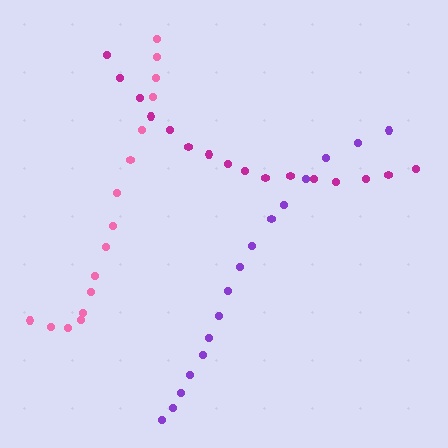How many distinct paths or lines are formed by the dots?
There are 3 distinct paths.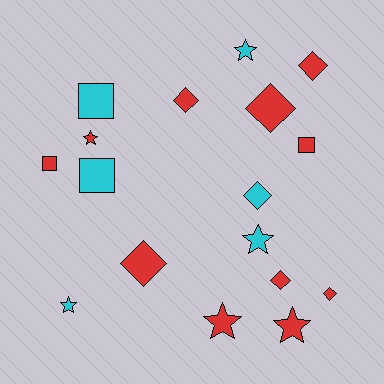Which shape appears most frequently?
Diamond, with 7 objects.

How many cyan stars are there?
There are 3 cyan stars.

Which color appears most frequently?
Red, with 11 objects.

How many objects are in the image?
There are 17 objects.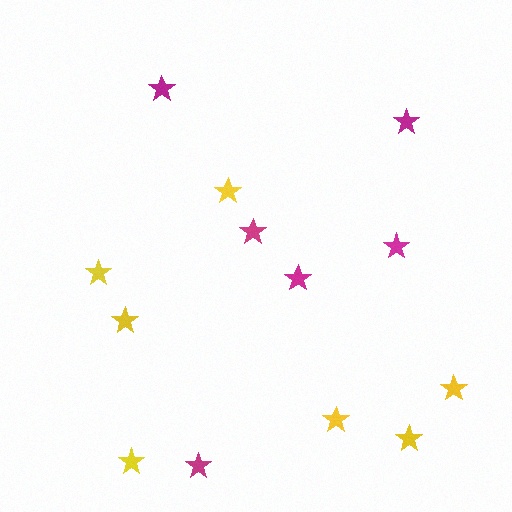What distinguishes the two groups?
There are 2 groups: one group of yellow stars (7) and one group of magenta stars (6).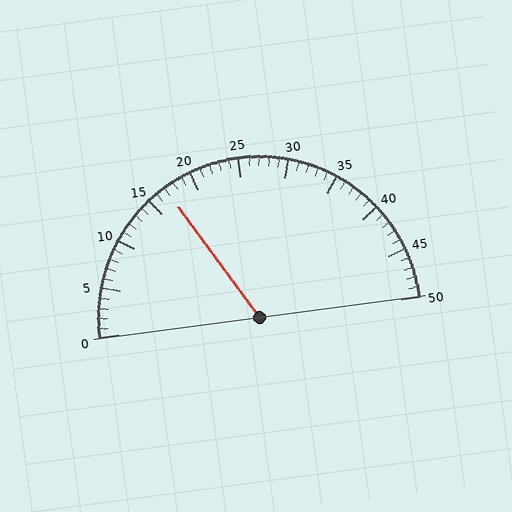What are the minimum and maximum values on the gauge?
The gauge ranges from 0 to 50.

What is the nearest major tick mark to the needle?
The nearest major tick mark is 15.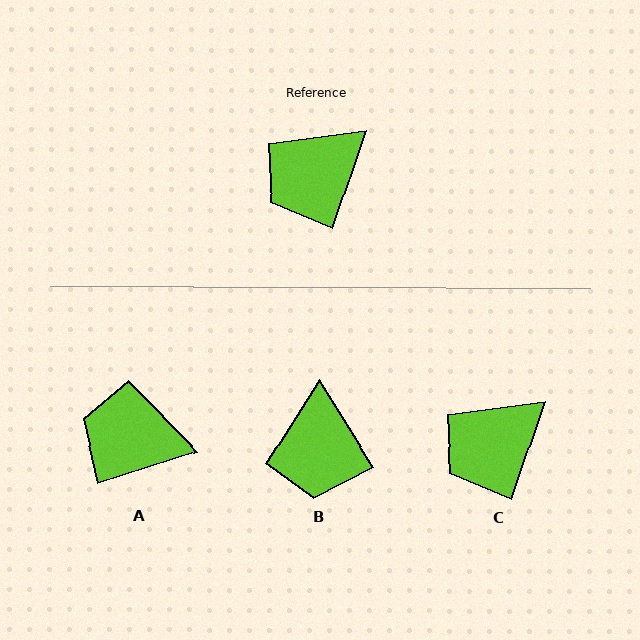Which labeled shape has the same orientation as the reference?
C.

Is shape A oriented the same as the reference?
No, it is off by about 54 degrees.